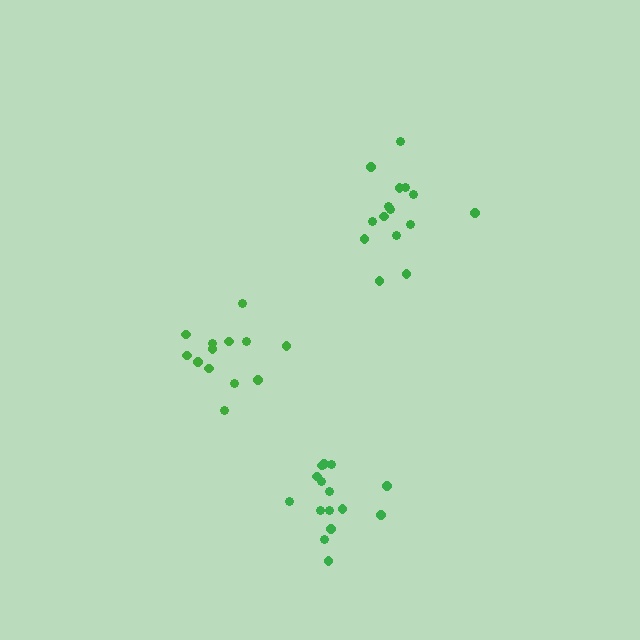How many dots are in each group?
Group 1: 15 dots, Group 2: 15 dots, Group 3: 13 dots (43 total).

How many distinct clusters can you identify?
There are 3 distinct clusters.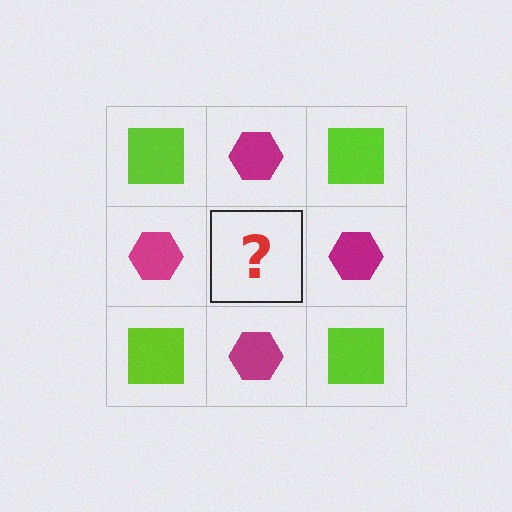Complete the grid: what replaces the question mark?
The question mark should be replaced with a lime square.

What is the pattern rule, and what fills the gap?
The rule is that it alternates lime square and magenta hexagon in a checkerboard pattern. The gap should be filled with a lime square.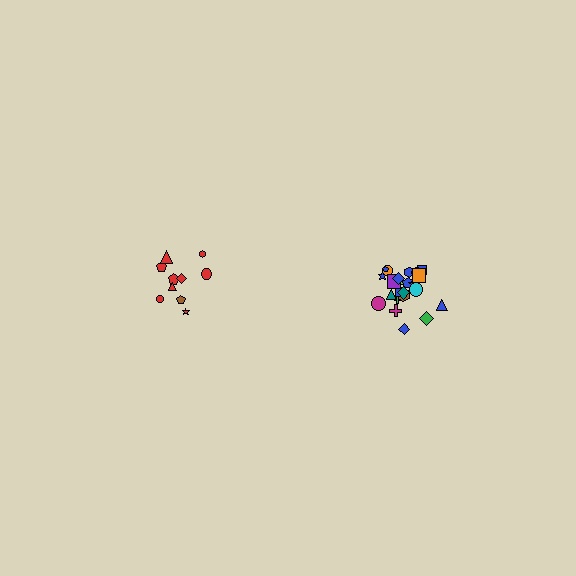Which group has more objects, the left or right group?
The right group.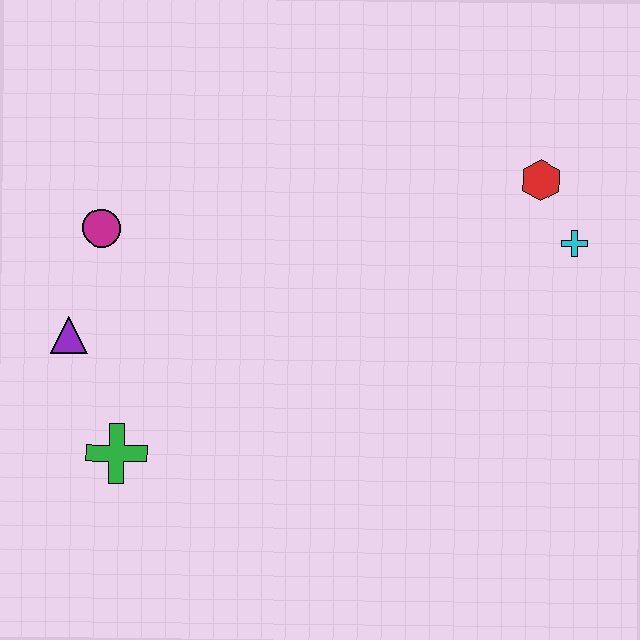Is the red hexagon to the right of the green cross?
Yes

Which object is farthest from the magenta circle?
The cyan cross is farthest from the magenta circle.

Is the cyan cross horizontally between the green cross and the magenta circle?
No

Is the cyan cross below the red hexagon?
Yes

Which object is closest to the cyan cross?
The red hexagon is closest to the cyan cross.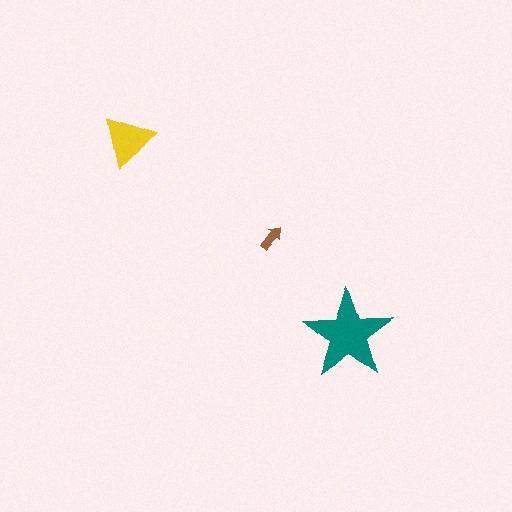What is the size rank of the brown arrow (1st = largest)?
3rd.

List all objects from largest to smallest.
The teal star, the yellow triangle, the brown arrow.